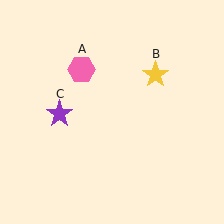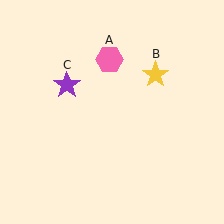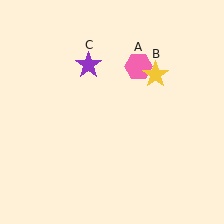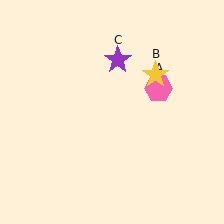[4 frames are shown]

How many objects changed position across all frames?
2 objects changed position: pink hexagon (object A), purple star (object C).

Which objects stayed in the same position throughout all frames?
Yellow star (object B) remained stationary.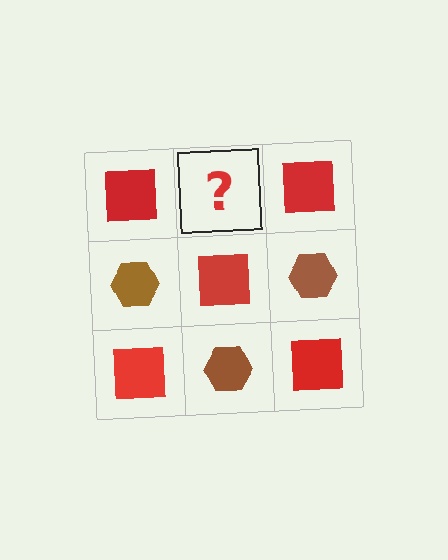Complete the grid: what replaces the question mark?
The question mark should be replaced with a brown hexagon.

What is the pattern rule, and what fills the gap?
The rule is that it alternates red square and brown hexagon in a checkerboard pattern. The gap should be filled with a brown hexagon.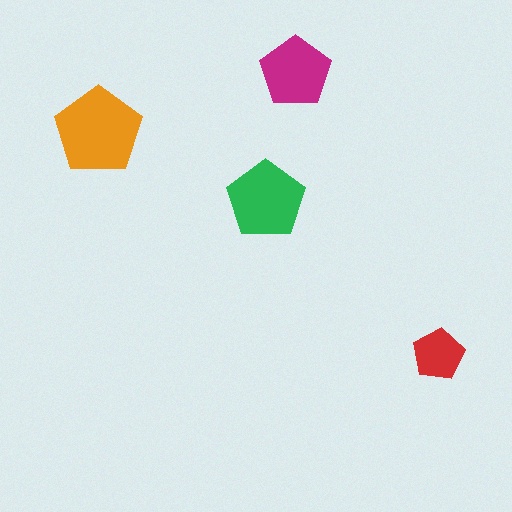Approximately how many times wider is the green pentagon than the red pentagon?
About 1.5 times wider.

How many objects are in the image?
There are 4 objects in the image.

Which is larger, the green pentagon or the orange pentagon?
The orange one.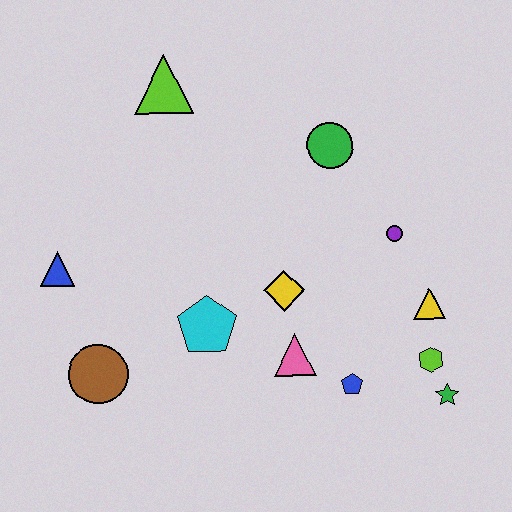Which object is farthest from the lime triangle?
The green star is farthest from the lime triangle.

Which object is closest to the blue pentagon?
The pink triangle is closest to the blue pentagon.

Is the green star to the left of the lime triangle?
No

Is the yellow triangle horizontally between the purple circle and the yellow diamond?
No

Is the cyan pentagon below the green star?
No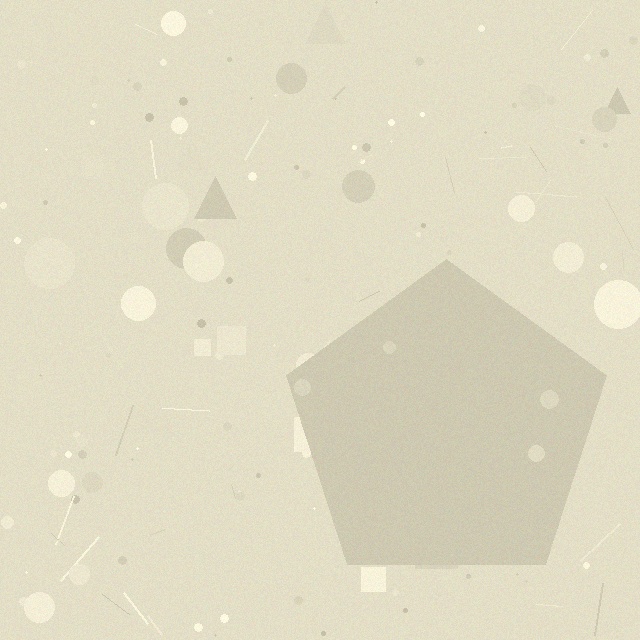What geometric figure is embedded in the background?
A pentagon is embedded in the background.